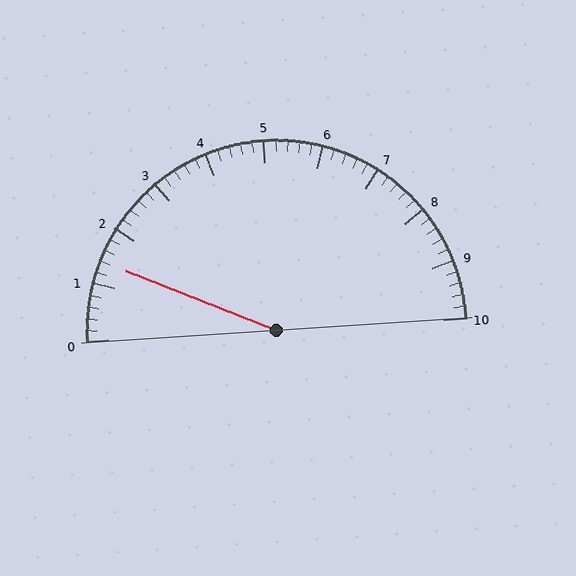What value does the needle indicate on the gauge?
The needle indicates approximately 1.4.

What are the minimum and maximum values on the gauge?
The gauge ranges from 0 to 10.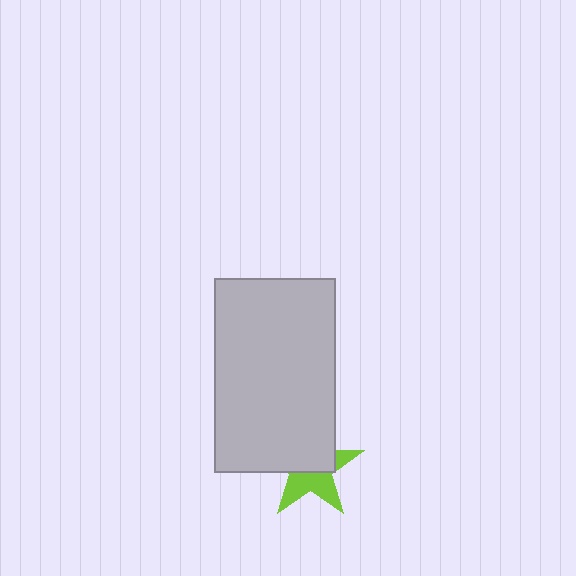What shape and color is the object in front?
The object in front is a light gray rectangle.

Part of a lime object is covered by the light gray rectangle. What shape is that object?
It is a star.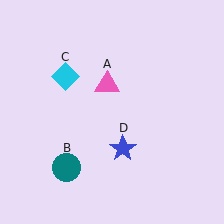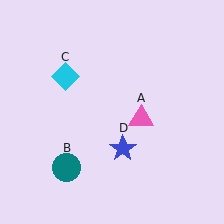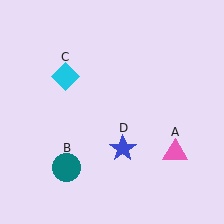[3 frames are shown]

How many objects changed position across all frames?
1 object changed position: pink triangle (object A).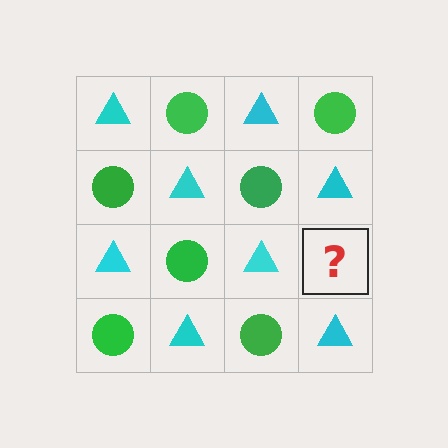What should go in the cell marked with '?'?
The missing cell should contain a green circle.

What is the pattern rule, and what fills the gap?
The rule is that it alternates cyan triangle and green circle in a checkerboard pattern. The gap should be filled with a green circle.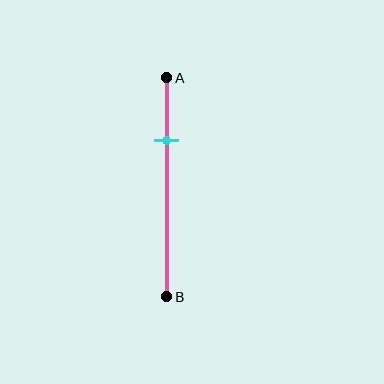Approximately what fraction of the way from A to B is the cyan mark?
The cyan mark is approximately 30% of the way from A to B.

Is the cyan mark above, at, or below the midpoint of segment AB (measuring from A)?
The cyan mark is above the midpoint of segment AB.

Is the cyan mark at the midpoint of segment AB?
No, the mark is at about 30% from A, not at the 50% midpoint.